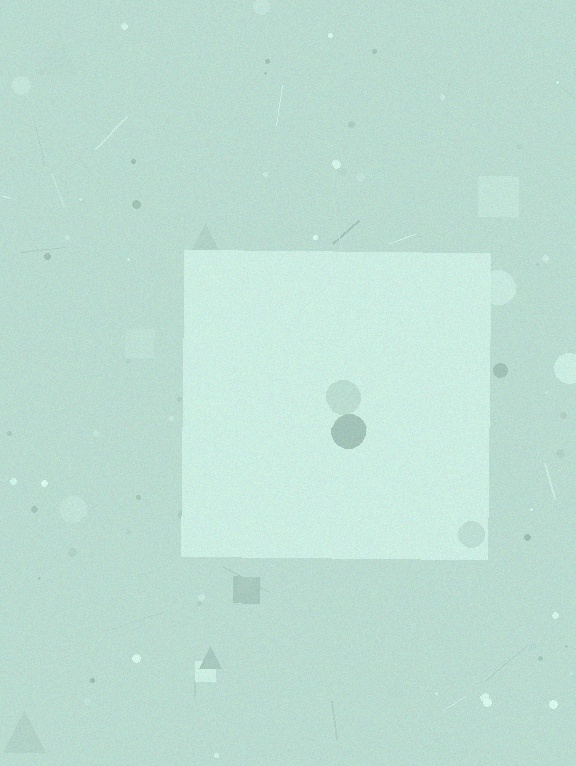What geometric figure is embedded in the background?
A square is embedded in the background.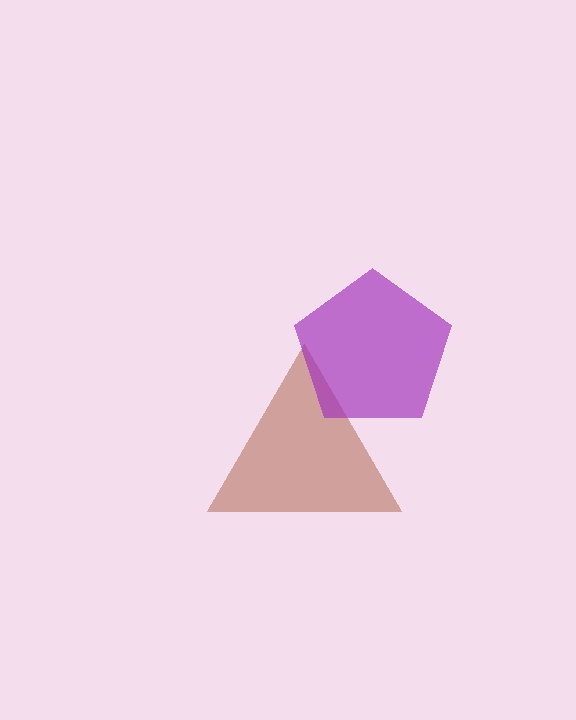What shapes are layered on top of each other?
The layered shapes are: a brown triangle, a purple pentagon.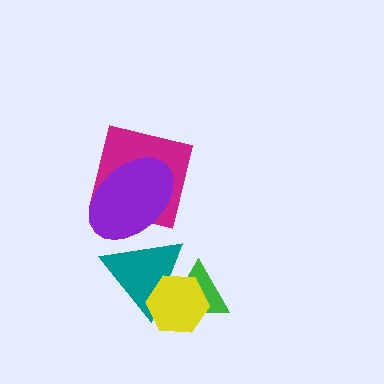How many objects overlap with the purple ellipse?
2 objects overlap with the purple ellipse.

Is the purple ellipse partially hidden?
No, no other shape covers it.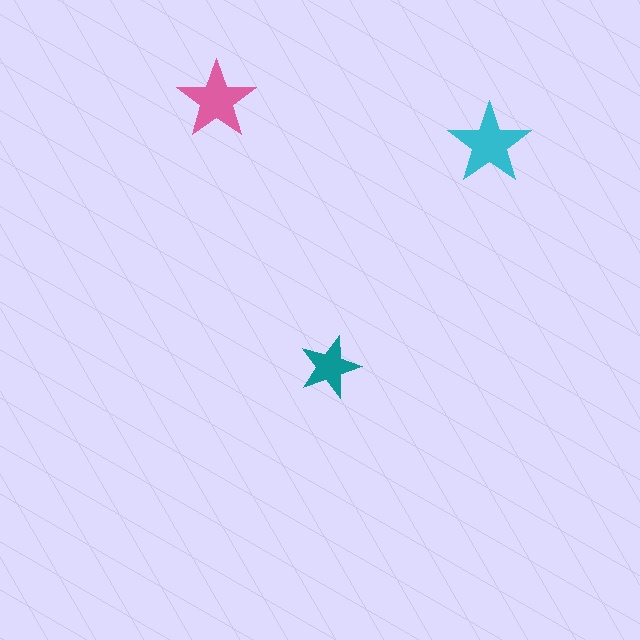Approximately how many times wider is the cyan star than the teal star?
About 1.5 times wider.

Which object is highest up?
The pink star is topmost.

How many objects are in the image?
There are 3 objects in the image.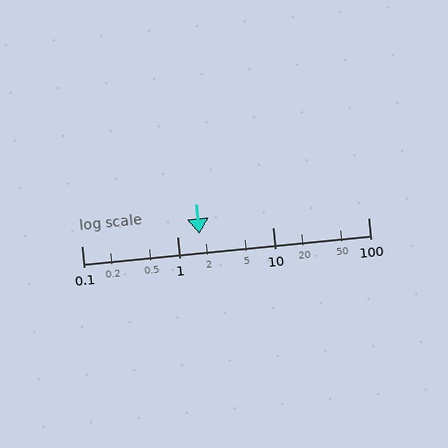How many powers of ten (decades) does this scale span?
The scale spans 3 decades, from 0.1 to 100.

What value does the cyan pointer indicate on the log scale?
The pointer indicates approximately 1.7.